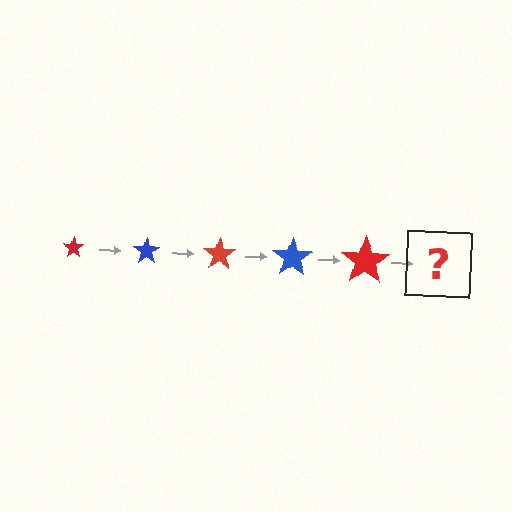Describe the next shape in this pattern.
It should be a blue star, larger than the previous one.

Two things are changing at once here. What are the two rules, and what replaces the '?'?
The two rules are that the star grows larger each step and the color cycles through red and blue. The '?' should be a blue star, larger than the previous one.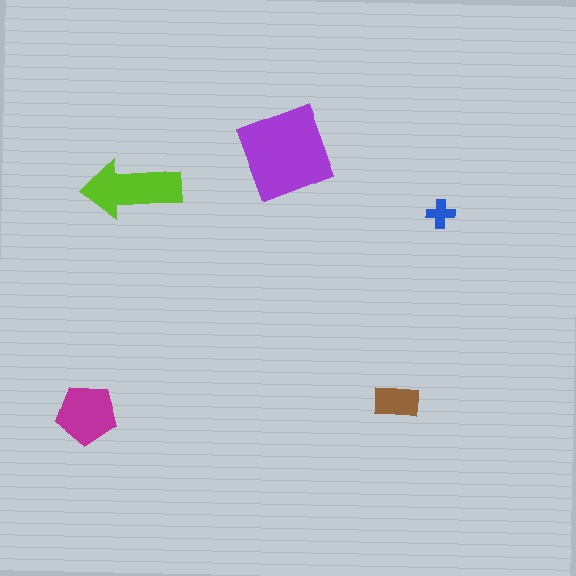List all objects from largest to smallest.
The purple diamond, the lime arrow, the magenta pentagon, the brown rectangle, the blue cross.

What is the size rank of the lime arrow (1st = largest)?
2nd.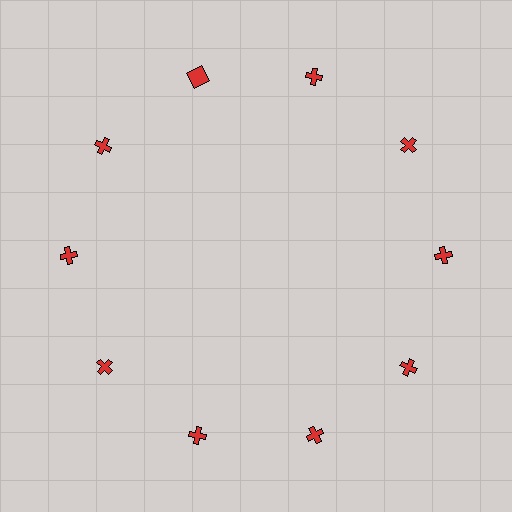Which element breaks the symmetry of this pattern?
The red square at roughly the 11 o'clock position breaks the symmetry. All other shapes are red crosses.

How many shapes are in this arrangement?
There are 10 shapes arranged in a ring pattern.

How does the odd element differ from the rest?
It has a different shape: square instead of cross.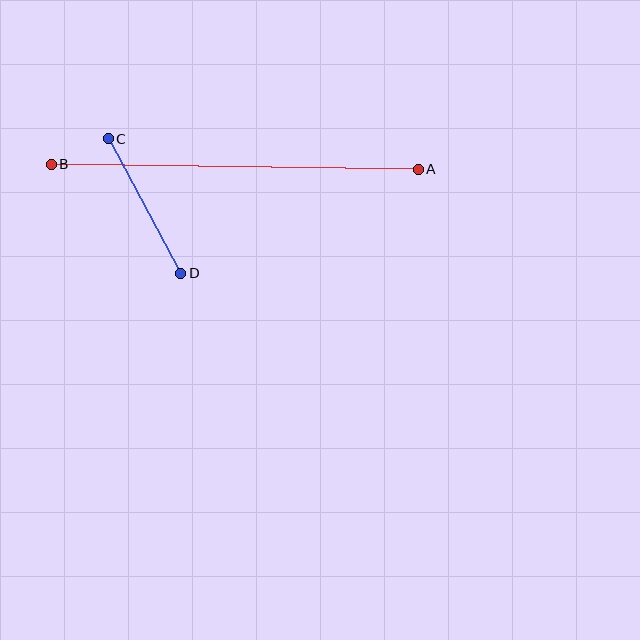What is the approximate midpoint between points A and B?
The midpoint is at approximately (235, 167) pixels.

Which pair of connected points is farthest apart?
Points A and B are farthest apart.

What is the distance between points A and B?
The distance is approximately 367 pixels.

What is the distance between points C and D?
The distance is approximately 153 pixels.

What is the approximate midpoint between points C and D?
The midpoint is at approximately (145, 206) pixels.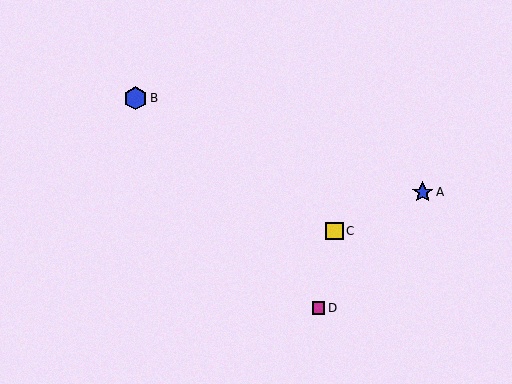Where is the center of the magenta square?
The center of the magenta square is at (319, 308).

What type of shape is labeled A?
Shape A is a blue star.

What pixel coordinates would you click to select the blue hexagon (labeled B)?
Click at (136, 98) to select the blue hexagon B.